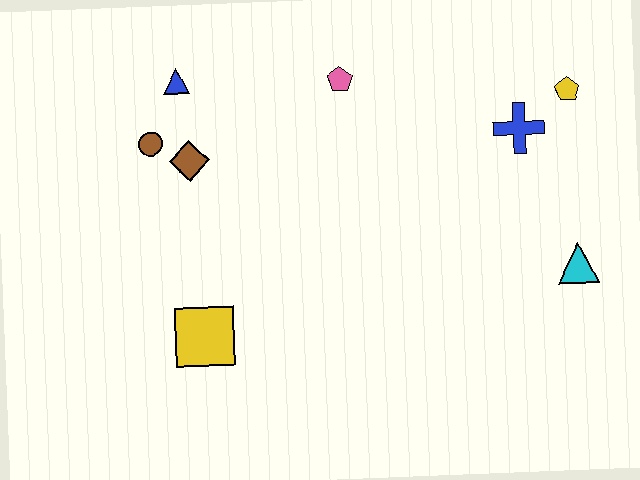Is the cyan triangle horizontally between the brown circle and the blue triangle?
No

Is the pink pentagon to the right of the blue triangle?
Yes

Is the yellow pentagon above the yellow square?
Yes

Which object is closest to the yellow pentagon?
The blue cross is closest to the yellow pentagon.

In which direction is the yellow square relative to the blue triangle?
The yellow square is below the blue triangle.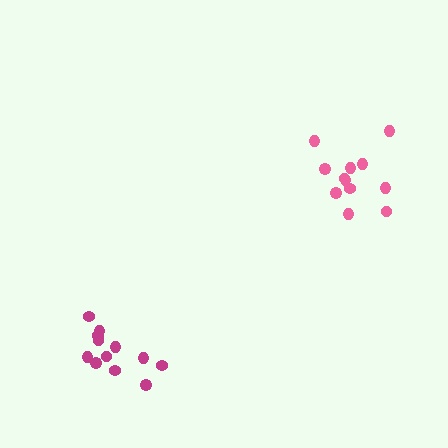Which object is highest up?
The pink cluster is topmost.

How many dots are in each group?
Group 1: 12 dots, Group 2: 12 dots (24 total).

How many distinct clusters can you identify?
There are 2 distinct clusters.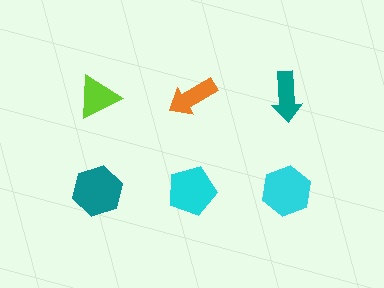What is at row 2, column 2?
A cyan pentagon.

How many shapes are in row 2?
3 shapes.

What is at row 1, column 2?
An orange arrow.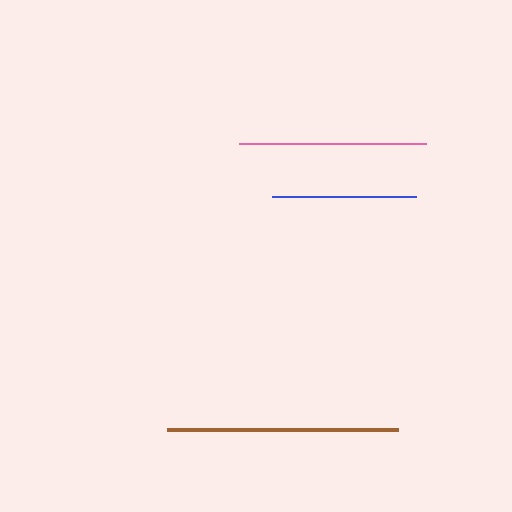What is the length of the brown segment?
The brown segment is approximately 231 pixels long.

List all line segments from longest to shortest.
From longest to shortest: brown, pink, blue.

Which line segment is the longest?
The brown line is the longest at approximately 231 pixels.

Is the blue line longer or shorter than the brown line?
The brown line is longer than the blue line.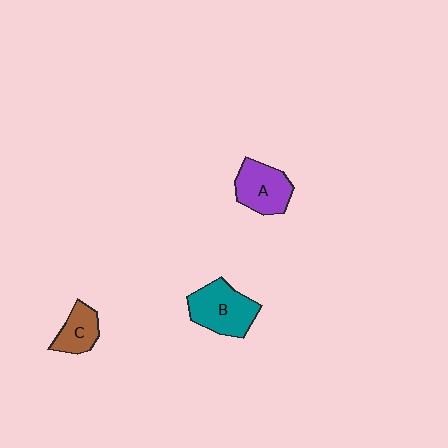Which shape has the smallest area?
Shape C (brown).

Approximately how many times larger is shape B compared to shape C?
Approximately 1.7 times.